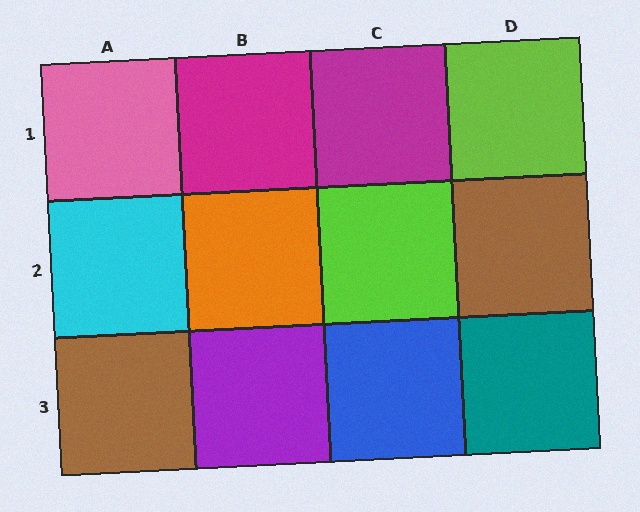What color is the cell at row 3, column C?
Blue.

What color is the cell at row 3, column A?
Brown.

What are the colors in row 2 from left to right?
Cyan, orange, lime, brown.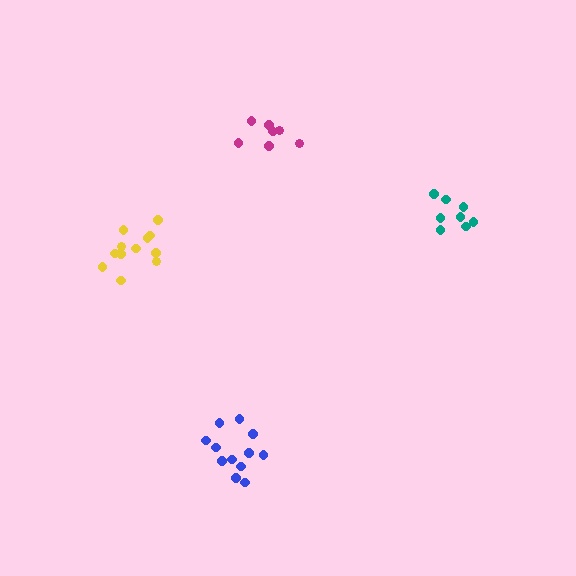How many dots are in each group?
Group 1: 8 dots, Group 2: 12 dots, Group 3: 7 dots, Group 4: 12 dots (39 total).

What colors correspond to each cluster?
The clusters are colored: teal, yellow, magenta, blue.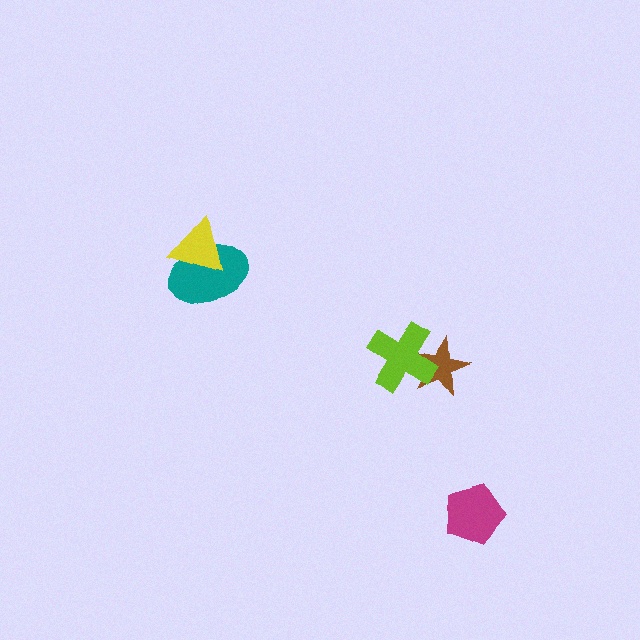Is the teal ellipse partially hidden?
Yes, it is partially covered by another shape.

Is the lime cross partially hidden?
No, no other shape covers it.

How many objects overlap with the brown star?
1 object overlaps with the brown star.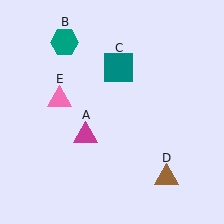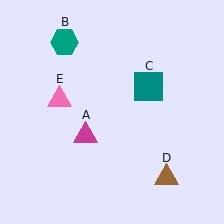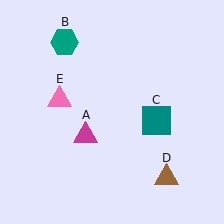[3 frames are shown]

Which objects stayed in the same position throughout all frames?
Magenta triangle (object A) and teal hexagon (object B) and brown triangle (object D) and pink triangle (object E) remained stationary.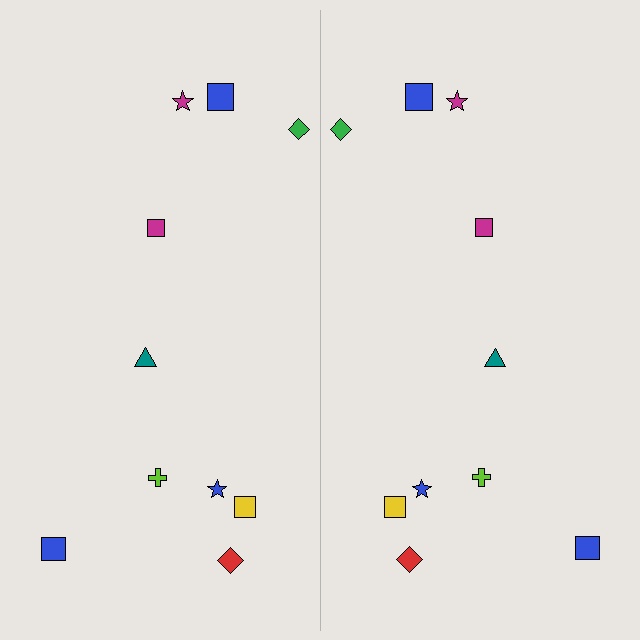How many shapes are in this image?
There are 20 shapes in this image.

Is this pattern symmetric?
Yes, this pattern has bilateral (reflection) symmetry.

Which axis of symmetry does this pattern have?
The pattern has a vertical axis of symmetry running through the center of the image.